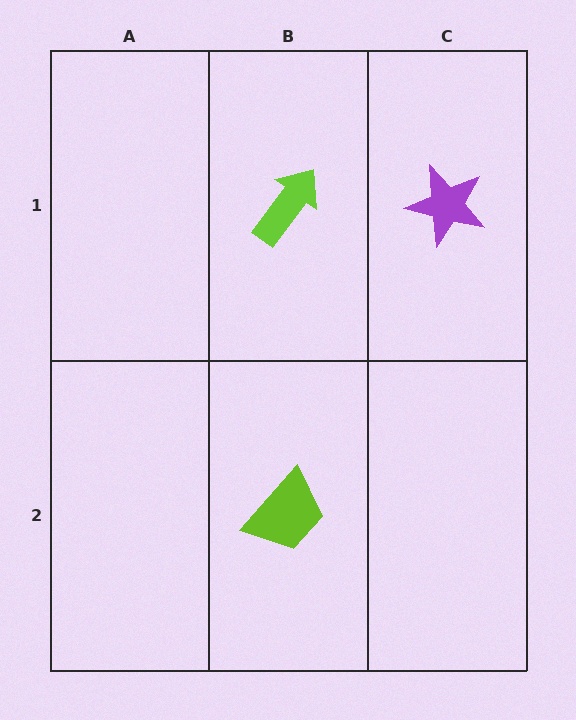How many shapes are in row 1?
2 shapes.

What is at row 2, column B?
A lime trapezoid.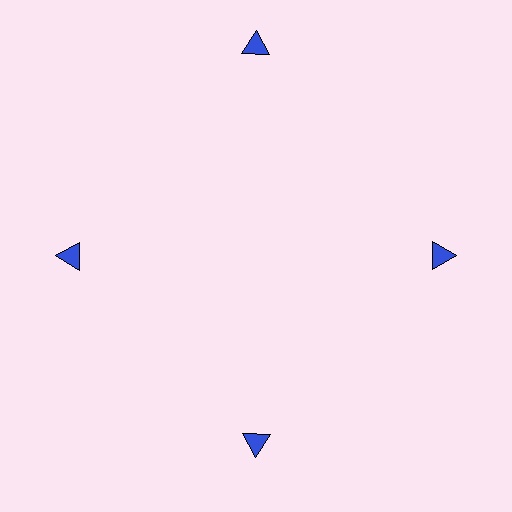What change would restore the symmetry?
The symmetry would be restored by moving it inward, back onto the ring so that all 4 triangles sit at equal angles and equal distance from the center.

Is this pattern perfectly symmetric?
No. The 4 blue triangles are arranged in a ring, but one element near the 12 o'clock position is pushed outward from the center, breaking the 4-fold rotational symmetry.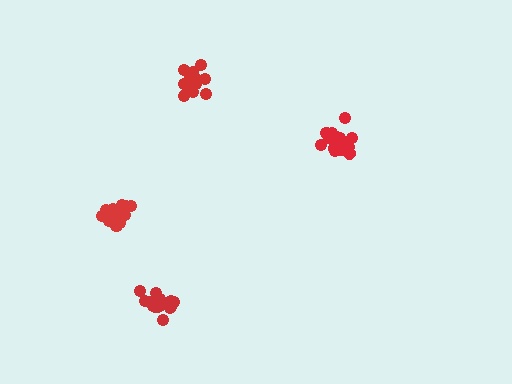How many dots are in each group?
Group 1: 19 dots, Group 2: 15 dots, Group 3: 17 dots, Group 4: 18 dots (69 total).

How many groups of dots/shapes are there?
There are 4 groups.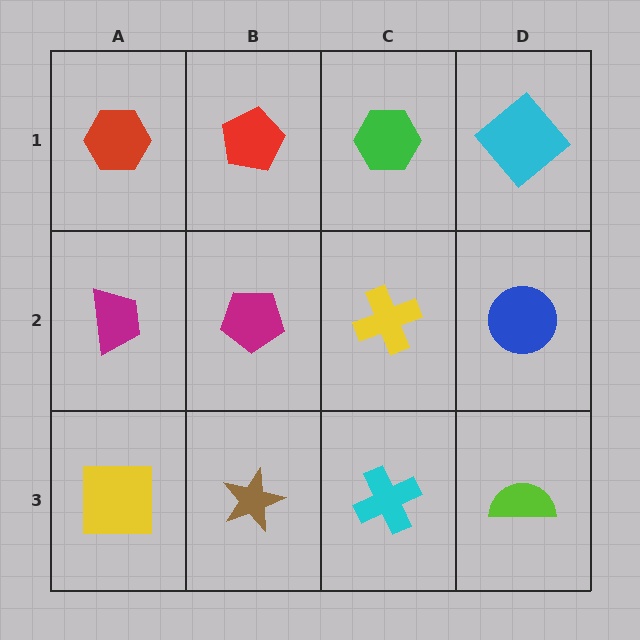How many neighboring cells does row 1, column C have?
3.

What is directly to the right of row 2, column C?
A blue circle.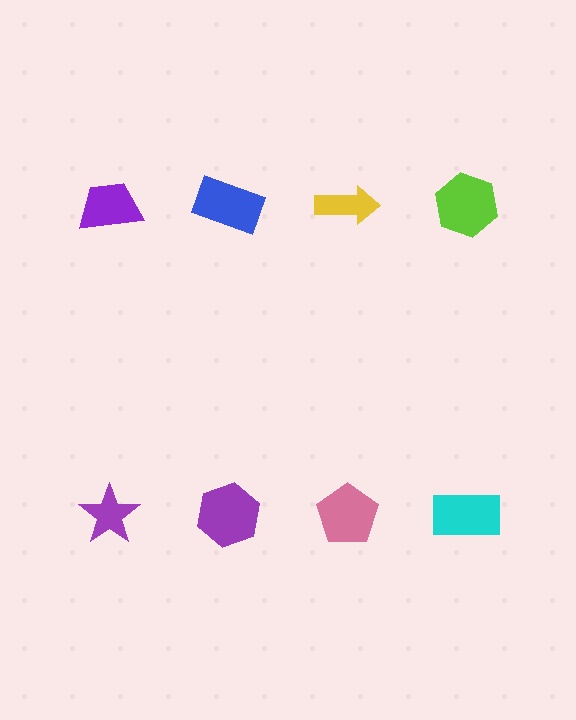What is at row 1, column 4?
A lime hexagon.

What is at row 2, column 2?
A purple hexagon.